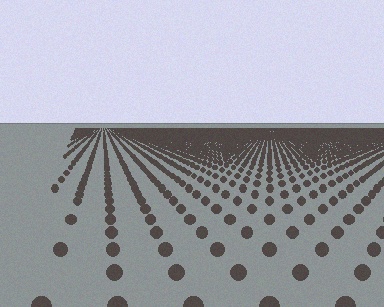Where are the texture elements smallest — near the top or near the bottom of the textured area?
Near the top.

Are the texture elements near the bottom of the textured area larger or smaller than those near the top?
Larger. Near the bottom, elements are closer to the viewer and appear at a bigger on-screen size.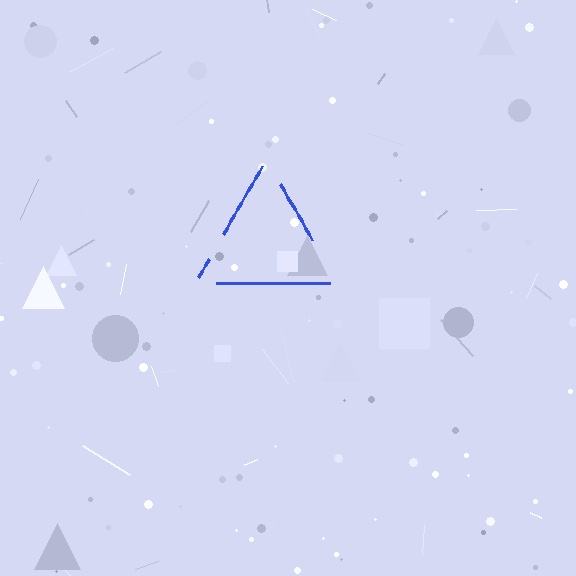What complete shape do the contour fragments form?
The contour fragments form a triangle.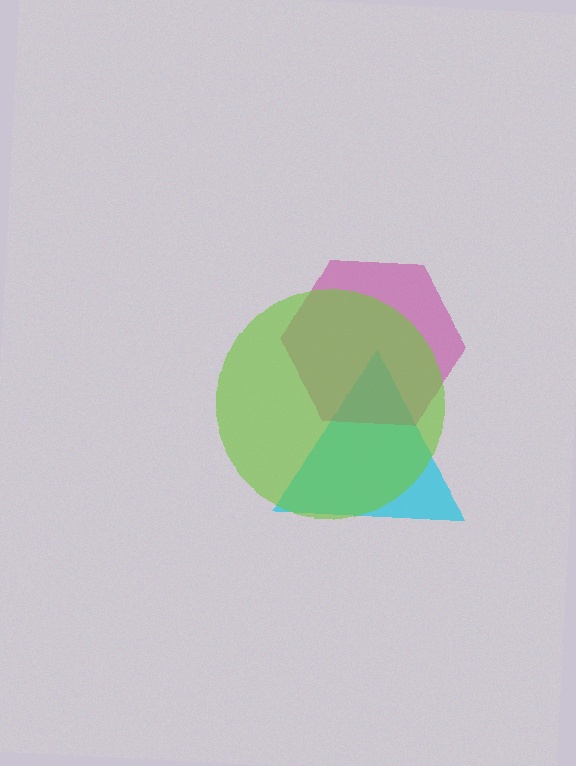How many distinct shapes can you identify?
There are 3 distinct shapes: a cyan triangle, a magenta hexagon, a lime circle.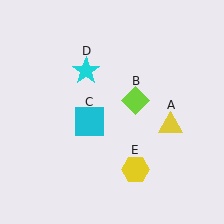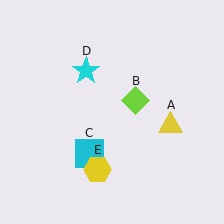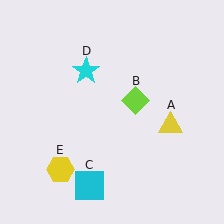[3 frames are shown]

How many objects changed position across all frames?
2 objects changed position: cyan square (object C), yellow hexagon (object E).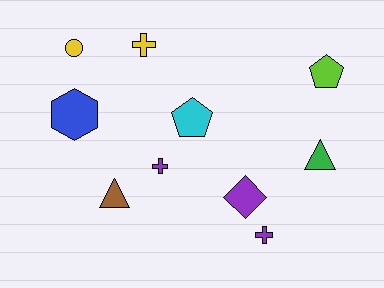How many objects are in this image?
There are 10 objects.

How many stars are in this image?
There are no stars.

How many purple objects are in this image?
There are 3 purple objects.